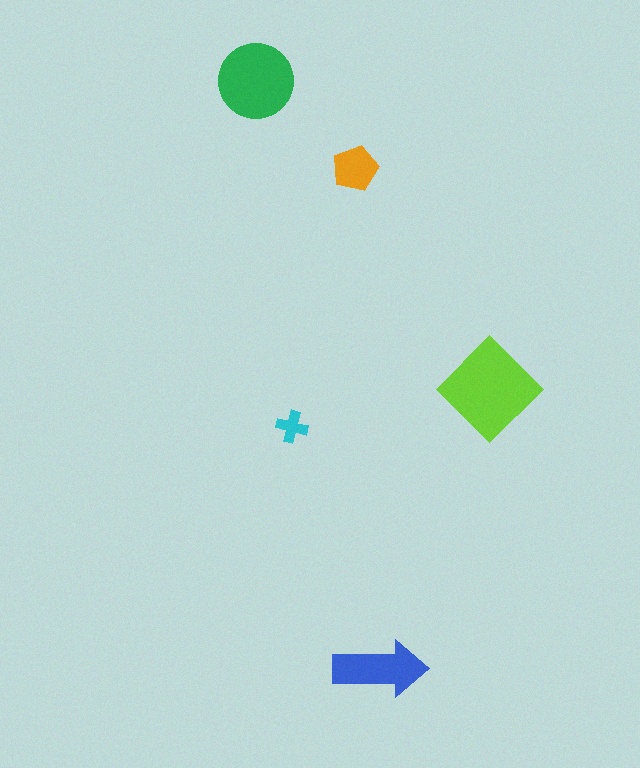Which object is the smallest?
The cyan cross.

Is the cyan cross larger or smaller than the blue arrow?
Smaller.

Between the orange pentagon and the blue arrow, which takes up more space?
The blue arrow.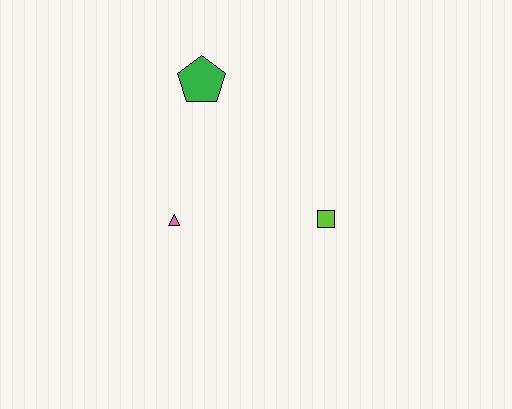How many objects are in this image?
There are 3 objects.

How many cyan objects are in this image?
There are no cyan objects.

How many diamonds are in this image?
There are no diamonds.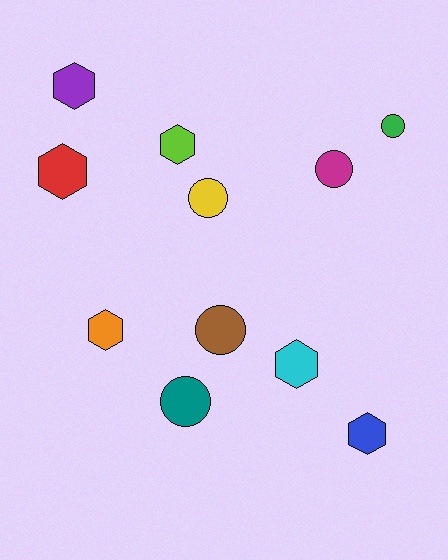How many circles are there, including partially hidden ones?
There are 5 circles.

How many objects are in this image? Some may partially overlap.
There are 11 objects.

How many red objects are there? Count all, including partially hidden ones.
There is 1 red object.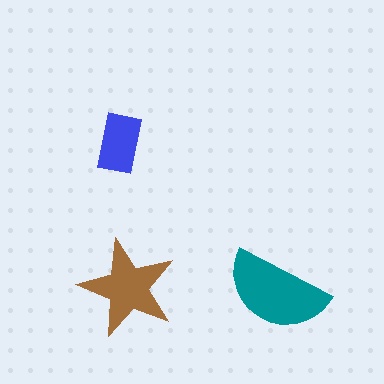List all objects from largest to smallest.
The teal semicircle, the brown star, the blue rectangle.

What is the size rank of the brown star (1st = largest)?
2nd.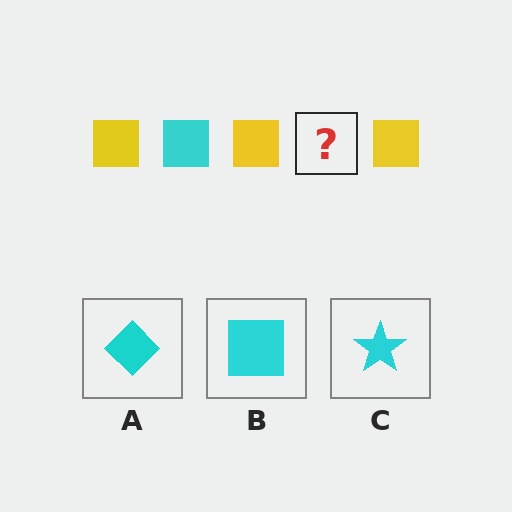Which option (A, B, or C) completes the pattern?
B.